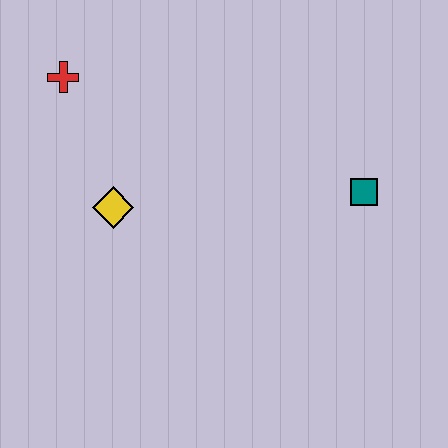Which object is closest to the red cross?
The yellow diamond is closest to the red cross.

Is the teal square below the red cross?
Yes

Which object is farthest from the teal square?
The red cross is farthest from the teal square.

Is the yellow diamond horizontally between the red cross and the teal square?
Yes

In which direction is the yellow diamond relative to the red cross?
The yellow diamond is below the red cross.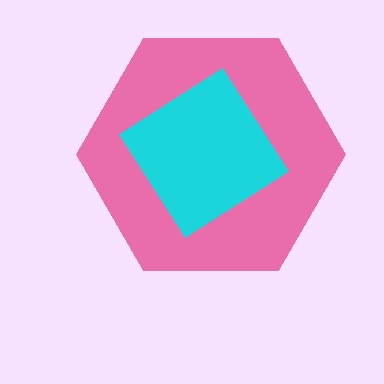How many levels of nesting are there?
2.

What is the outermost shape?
The pink hexagon.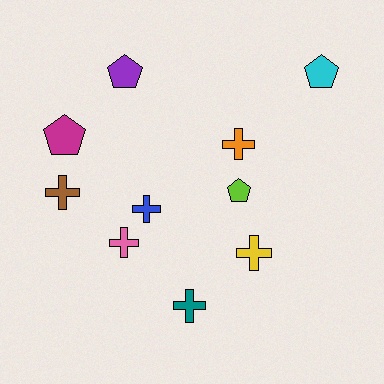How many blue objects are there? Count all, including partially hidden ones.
There is 1 blue object.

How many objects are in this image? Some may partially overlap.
There are 10 objects.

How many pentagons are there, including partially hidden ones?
There are 4 pentagons.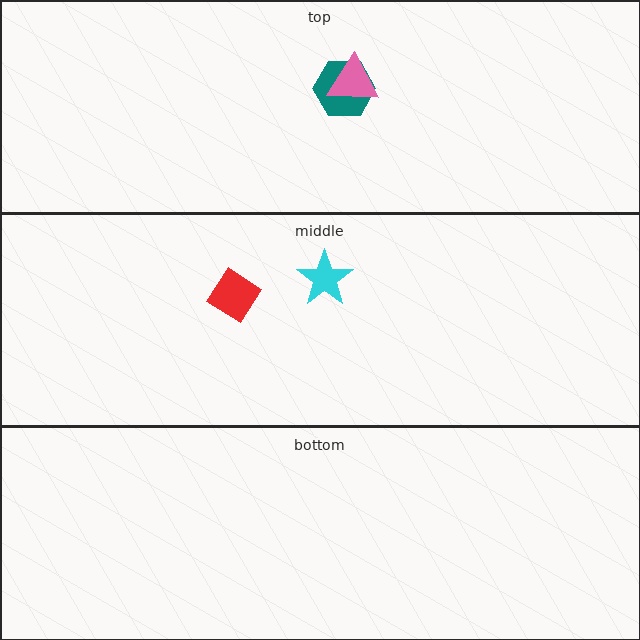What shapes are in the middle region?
The red diamond, the cyan star.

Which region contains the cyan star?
The middle region.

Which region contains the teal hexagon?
The top region.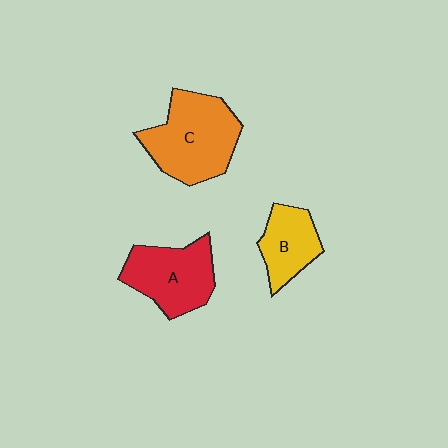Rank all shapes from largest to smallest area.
From largest to smallest: C (orange), A (red), B (yellow).